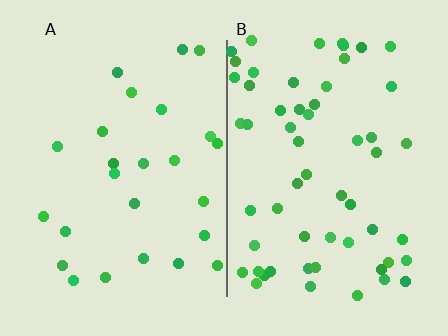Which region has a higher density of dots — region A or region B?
B (the right).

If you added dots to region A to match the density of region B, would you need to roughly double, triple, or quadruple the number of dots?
Approximately double.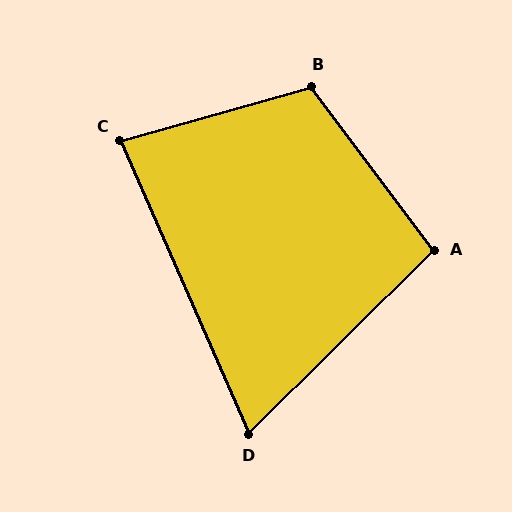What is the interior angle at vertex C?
Approximately 82 degrees (acute).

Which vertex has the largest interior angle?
B, at approximately 111 degrees.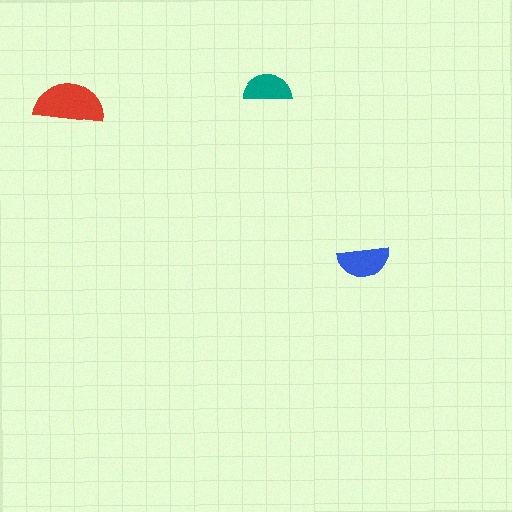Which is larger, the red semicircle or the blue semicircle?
The red one.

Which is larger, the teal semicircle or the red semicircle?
The red one.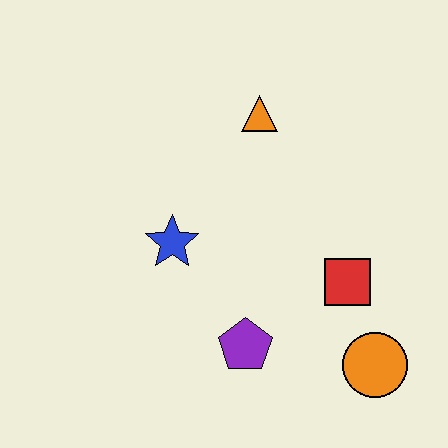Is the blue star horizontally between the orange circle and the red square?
No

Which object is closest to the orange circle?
The red square is closest to the orange circle.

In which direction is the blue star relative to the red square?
The blue star is to the left of the red square.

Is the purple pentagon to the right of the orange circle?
No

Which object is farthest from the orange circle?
The orange triangle is farthest from the orange circle.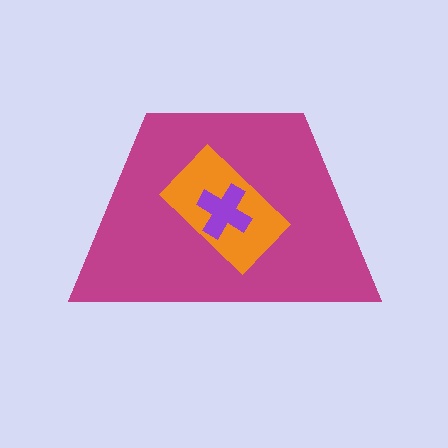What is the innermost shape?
The purple cross.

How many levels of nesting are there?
3.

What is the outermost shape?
The magenta trapezoid.